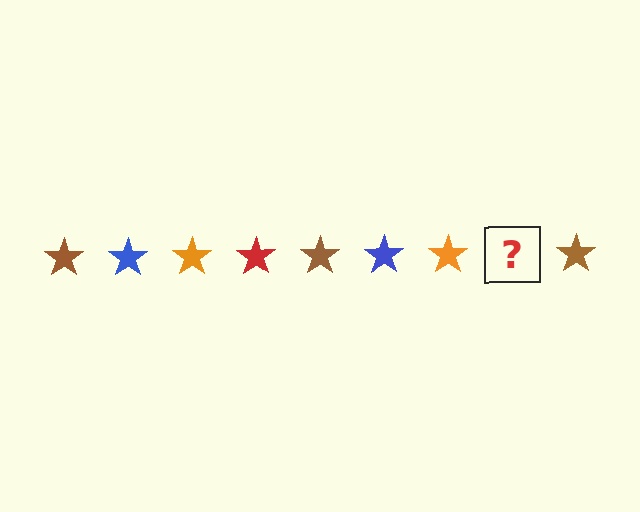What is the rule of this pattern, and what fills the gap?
The rule is that the pattern cycles through brown, blue, orange, red stars. The gap should be filled with a red star.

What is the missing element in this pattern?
The missing element is a red star.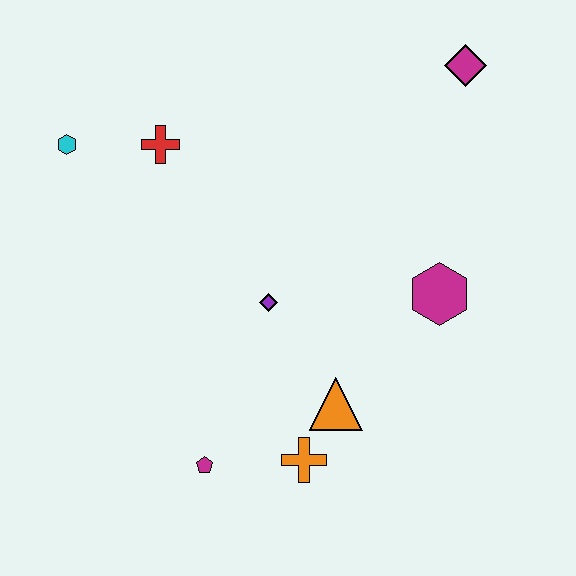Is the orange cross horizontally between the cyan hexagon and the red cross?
No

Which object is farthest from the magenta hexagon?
The cyan hexagon is farthest from the magenta hexagon.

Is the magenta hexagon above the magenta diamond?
No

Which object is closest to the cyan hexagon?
The red cross is closest to the cyan hexagon.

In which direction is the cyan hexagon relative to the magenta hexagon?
The cyan hexagon is to the left of the magenta hexagon.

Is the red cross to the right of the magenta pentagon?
No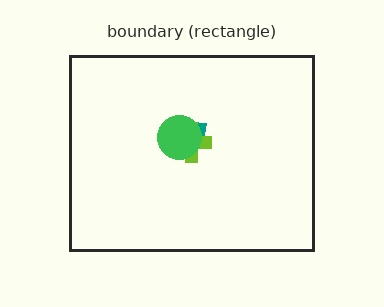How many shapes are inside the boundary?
3 inside, 0 outside.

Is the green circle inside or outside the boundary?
Inside.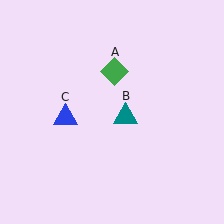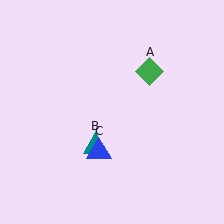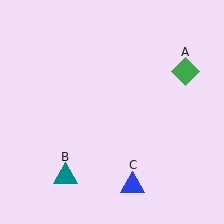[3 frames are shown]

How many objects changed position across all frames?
3 objects changed position: green diamond (object A), teal triangle (object B), blue triangle (object C).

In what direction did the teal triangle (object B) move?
The teal triangle (object B) moved down and to the left.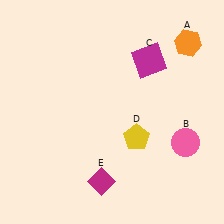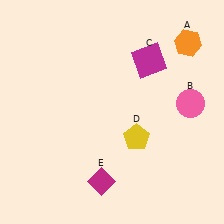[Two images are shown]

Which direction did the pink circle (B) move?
The pink circle (B) moved up.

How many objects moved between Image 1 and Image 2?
1 object moved between the two images.